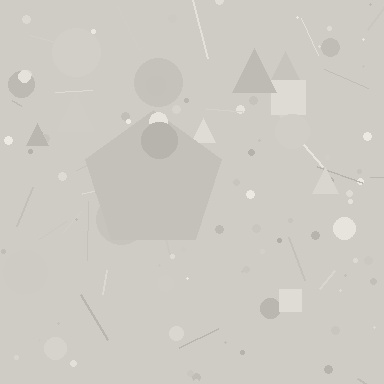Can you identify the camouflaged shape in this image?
The camouflaged shape is a pentagon.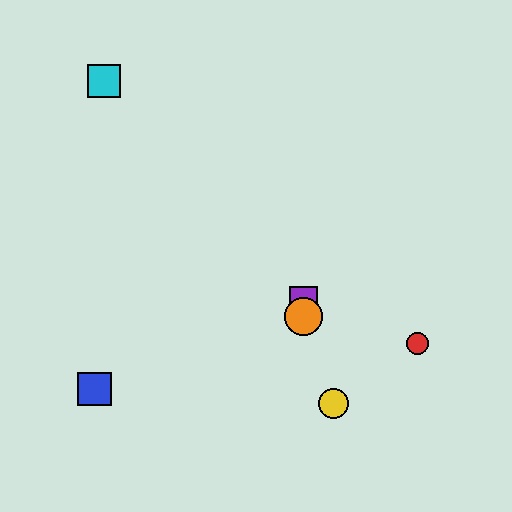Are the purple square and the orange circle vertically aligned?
Yes, both are at x≈304.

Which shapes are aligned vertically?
The green circle, the purple square, the orange circle are aligned vertically.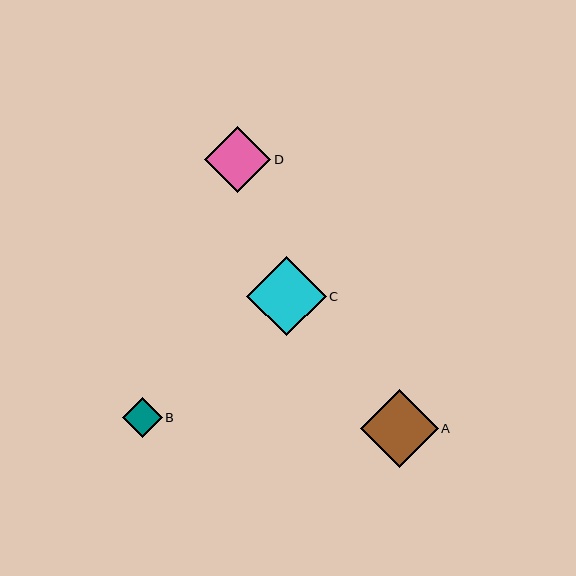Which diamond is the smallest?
Diamond B is the smallest with a size of approximately 40 pixels.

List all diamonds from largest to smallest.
From largest to smallest: C, A, D, B.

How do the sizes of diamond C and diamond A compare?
Diamond C and diamond A are approximately the same size.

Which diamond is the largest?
Diamond C is the largest with a size of approximately 79 pixels.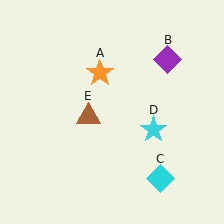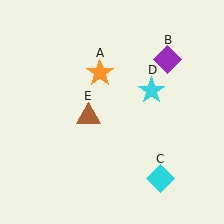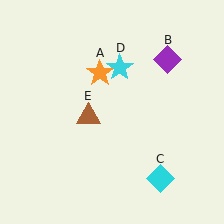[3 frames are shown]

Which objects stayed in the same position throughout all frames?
Orange star (object A) and purple diamond (object B) and cyan diamond (object C) and brown triangle (object E) remained stationary.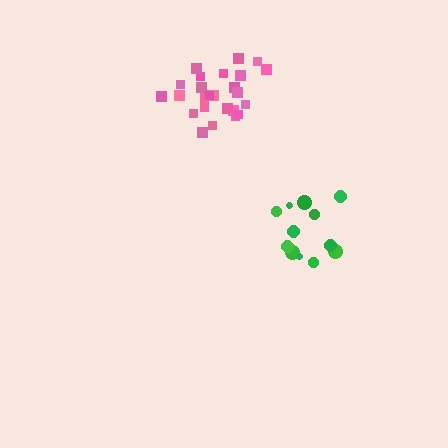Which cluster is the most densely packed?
Pink.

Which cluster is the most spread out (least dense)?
Green.